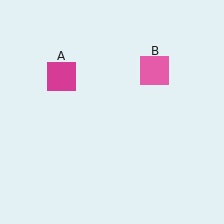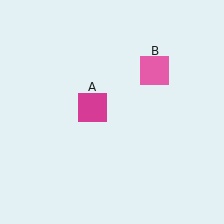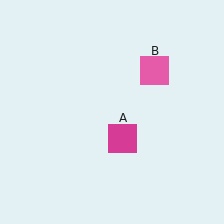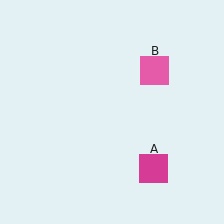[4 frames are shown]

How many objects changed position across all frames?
1 object changed position: magenta square (object A).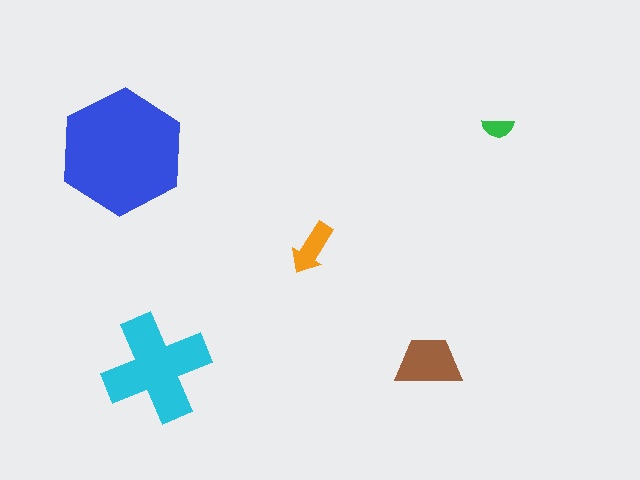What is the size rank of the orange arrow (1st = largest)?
4th.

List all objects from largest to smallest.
The blue hexagon, the cyan cross, the brown trapezoid, the orange arrow, the green semicircle.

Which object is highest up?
The green semicircle is topmost.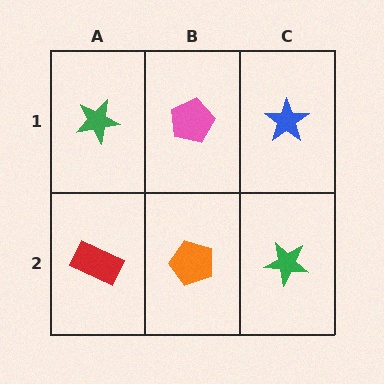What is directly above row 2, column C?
A blue star.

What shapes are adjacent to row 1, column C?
A green star (row 2, column C), a pink pentagon (row 1, column B).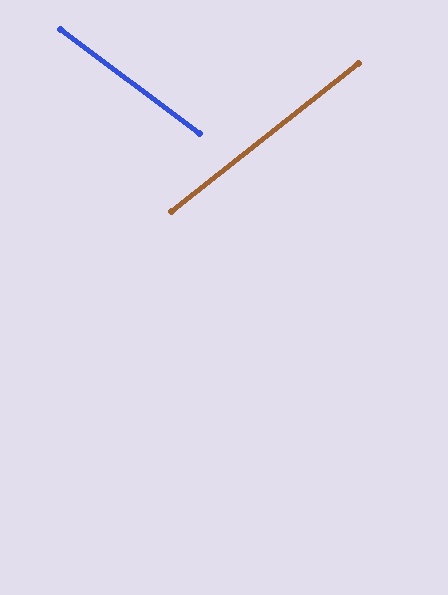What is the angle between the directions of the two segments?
Approximately 75 degrees.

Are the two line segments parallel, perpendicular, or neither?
Neither parallel nor perpendicular — they differ by about 75°.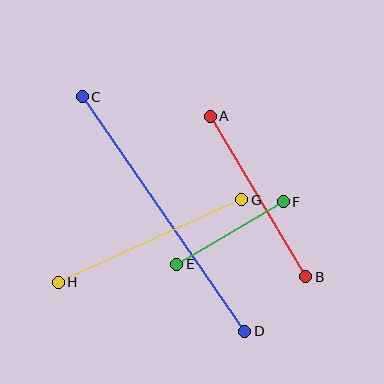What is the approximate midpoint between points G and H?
The midpoint is at approximately (150, 241) pixels.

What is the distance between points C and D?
The distance is approximately 285 pixels.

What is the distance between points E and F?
The distance is approximately 124 pixels.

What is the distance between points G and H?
The distance is approximately 201 pixels.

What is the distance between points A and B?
The distance is approximately 187 pixels.